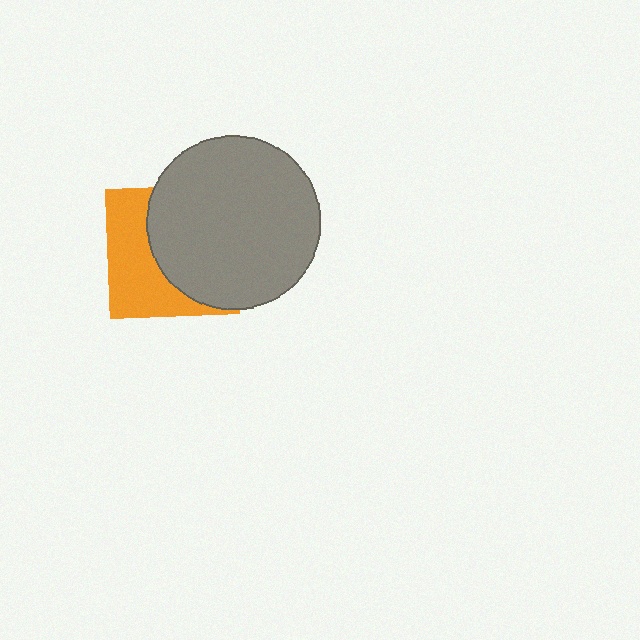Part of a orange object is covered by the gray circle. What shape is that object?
It is a square.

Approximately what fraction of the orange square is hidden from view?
Roughly 56% of the orange square is hidden behind the gray circle.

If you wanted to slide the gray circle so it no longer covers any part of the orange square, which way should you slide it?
Slide it right — that is the most direct way to separate the two shapes.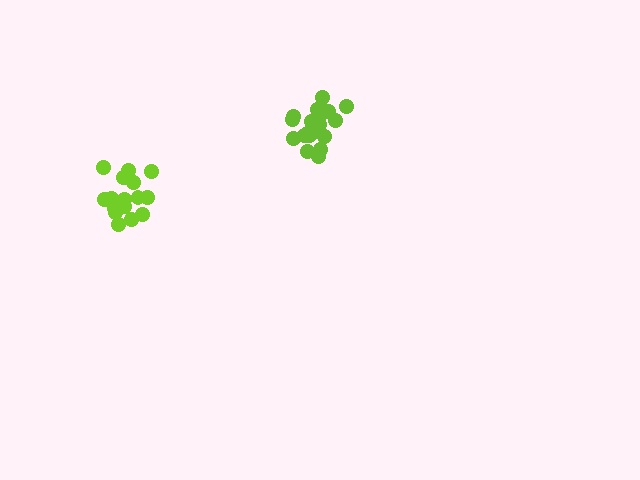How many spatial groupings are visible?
There are 2 spatial groupings.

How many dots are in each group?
Group 1: 21 dots, Group 2: 17 dots (38 total).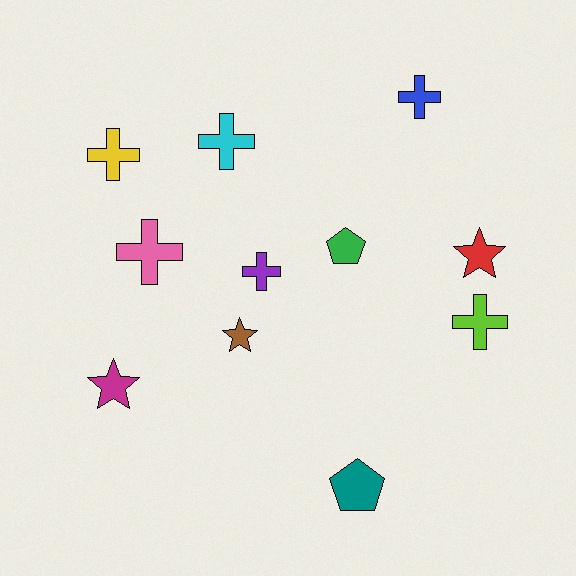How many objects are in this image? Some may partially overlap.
There are 11 objects.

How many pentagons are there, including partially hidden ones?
There are 2 pentagons.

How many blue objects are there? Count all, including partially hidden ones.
There is 1 blue object.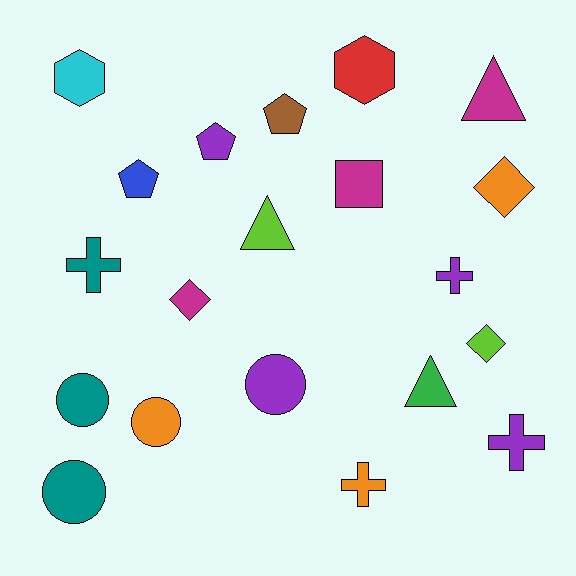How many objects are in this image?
There are 20 objects.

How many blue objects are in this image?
There is 1 blue object.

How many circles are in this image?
There are 4 circles.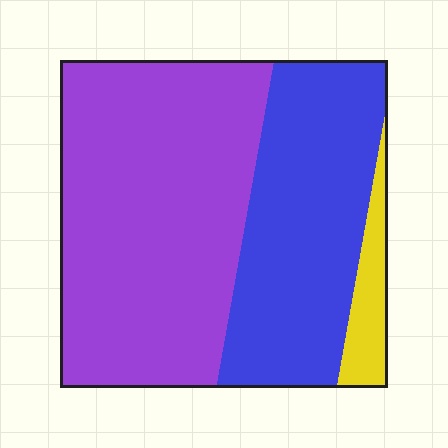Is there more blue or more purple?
Purple.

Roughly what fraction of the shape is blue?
Blue takes up between a third and a half of the shape.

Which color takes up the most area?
Purple, at roughly 55%.